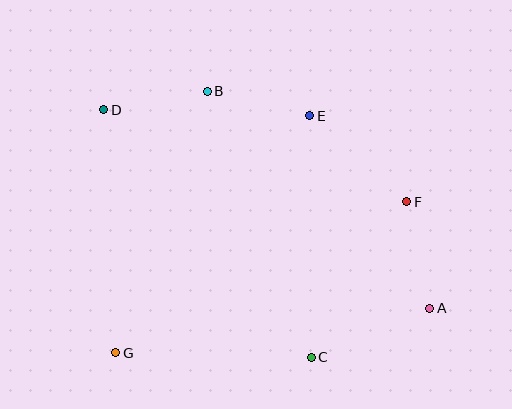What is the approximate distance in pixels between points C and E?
The distance between C and E is approximately 241 pixels.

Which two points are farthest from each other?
Points A and D are farthest from each other.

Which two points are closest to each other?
Points B and D are closest to each other.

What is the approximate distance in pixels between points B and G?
The distance between B and G is approximately 277 pixels.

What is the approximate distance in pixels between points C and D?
The distance between C and D is approximately 323 pixels.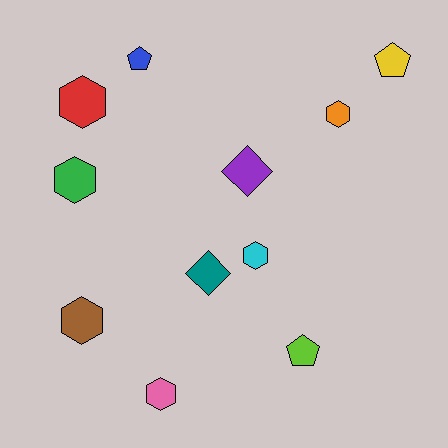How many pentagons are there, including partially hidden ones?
There are 3 pentagons.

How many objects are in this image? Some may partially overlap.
There are 11 objects.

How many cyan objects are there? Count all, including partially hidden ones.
There is 1 cyan object.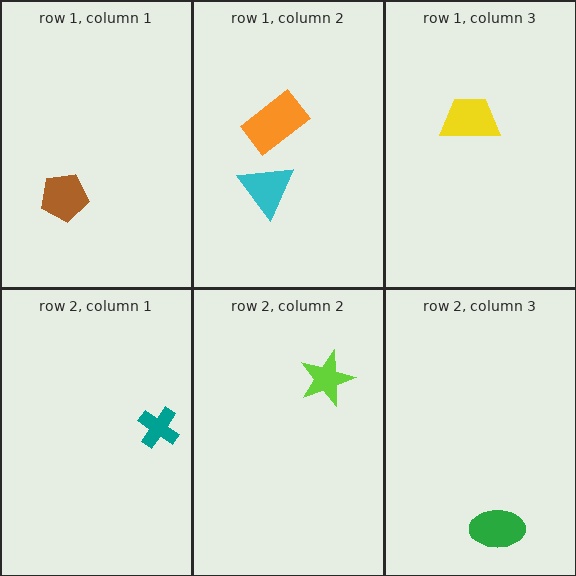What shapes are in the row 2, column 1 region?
The teal cross.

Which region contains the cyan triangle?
The row 1, column 2 region.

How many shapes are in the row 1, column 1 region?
1.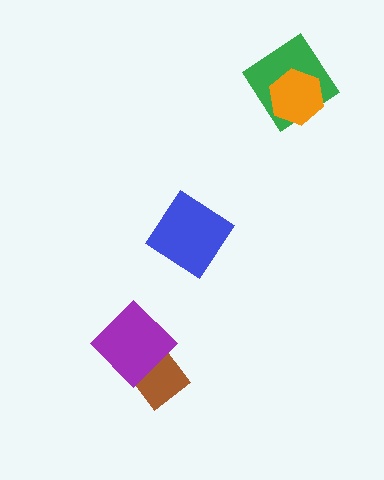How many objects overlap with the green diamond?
1 object overlaps with the green diamond.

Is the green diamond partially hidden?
Yes, it is partially covered by another shape.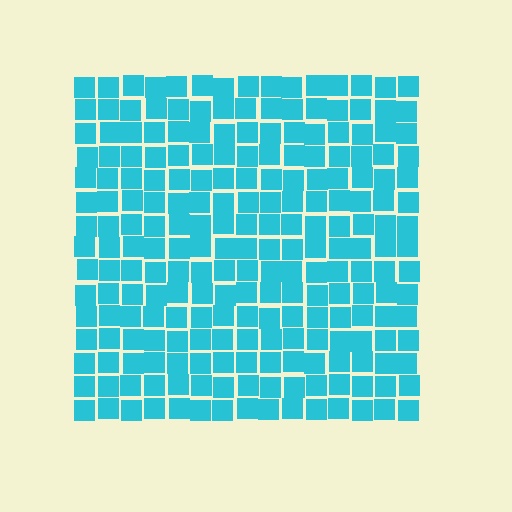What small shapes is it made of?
It is made of small squares.